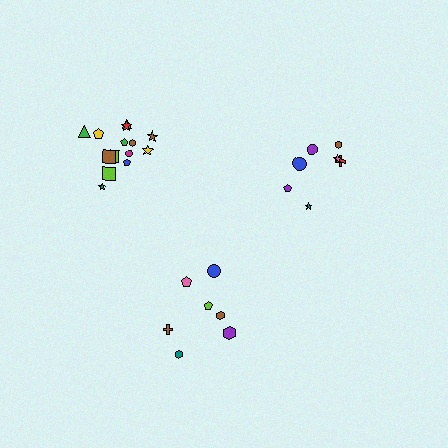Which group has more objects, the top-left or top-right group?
The top-left group.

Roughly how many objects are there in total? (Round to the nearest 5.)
Roughly 30 objects in total.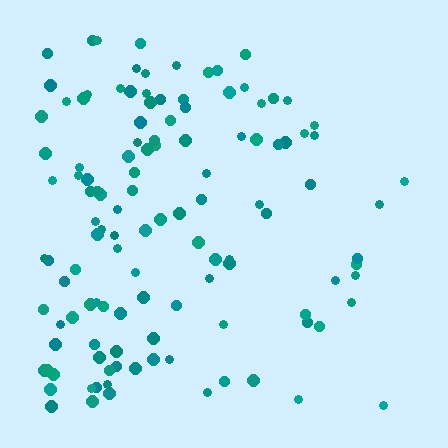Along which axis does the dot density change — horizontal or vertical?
Horizontal.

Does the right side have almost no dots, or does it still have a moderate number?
Still a moderate number, just noticeably fewer than the left.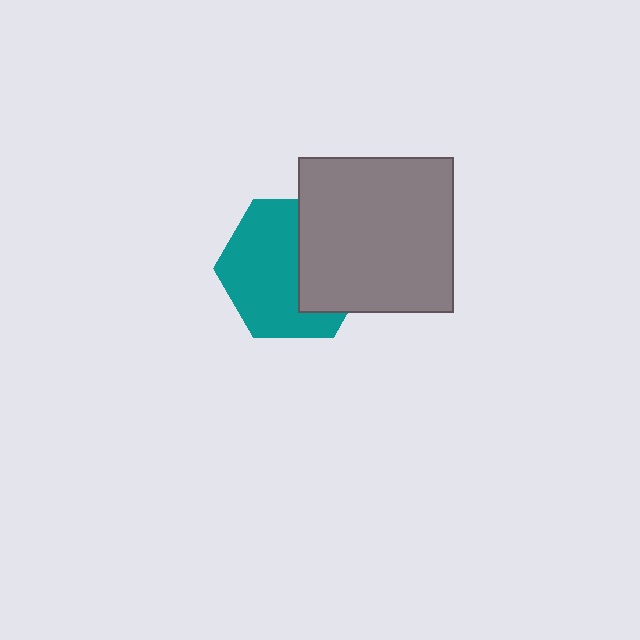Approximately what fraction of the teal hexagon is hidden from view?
Roughly 40% of the teal hexagon is hidden behind the gray square.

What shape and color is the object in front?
The object in front is a gray square.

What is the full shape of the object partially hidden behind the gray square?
The partially hidden object is a teal hexagon.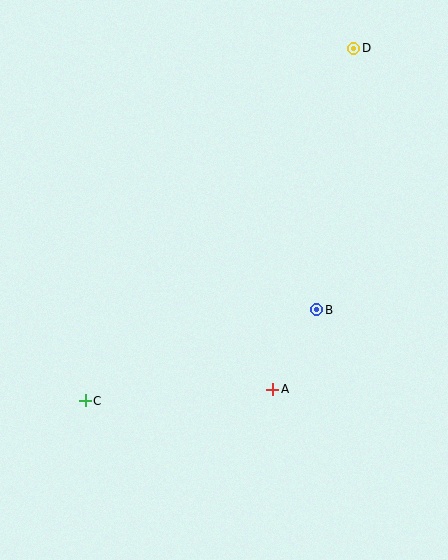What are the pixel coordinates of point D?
Point D is at (354, 48).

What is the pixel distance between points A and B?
The distance between A and B is 91 pixels.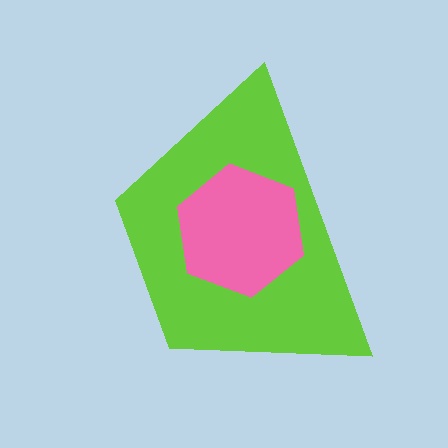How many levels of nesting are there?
2.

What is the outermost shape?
The lime trapezoid.